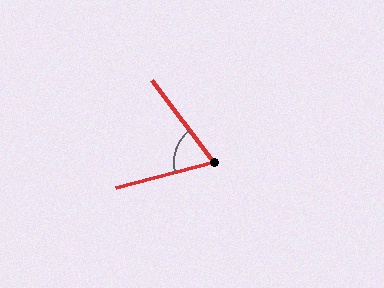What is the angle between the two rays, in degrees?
Approximately 68 degrees.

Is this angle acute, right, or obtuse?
It is acute.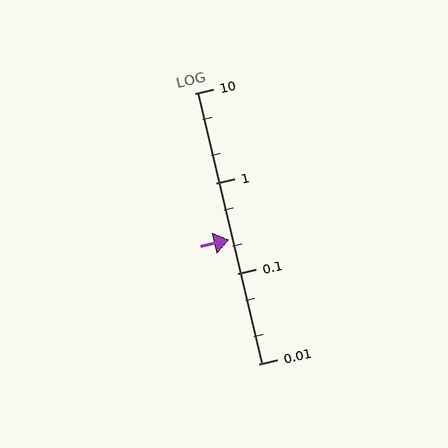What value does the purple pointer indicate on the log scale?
The pointer indicates approximately 0.24.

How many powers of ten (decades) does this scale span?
The scale spans 3 decades, from 0.01 to 10.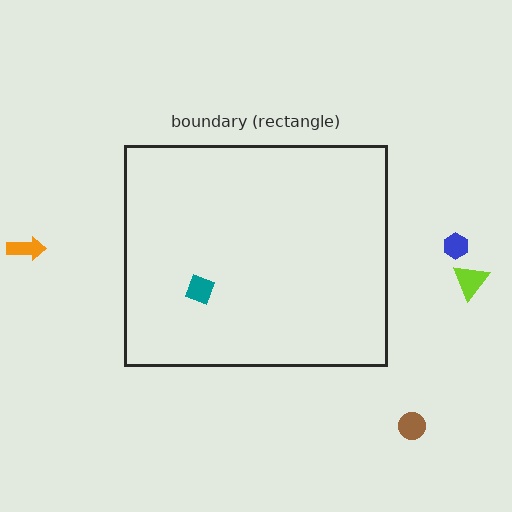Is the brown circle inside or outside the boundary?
Outside.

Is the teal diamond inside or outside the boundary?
Inside.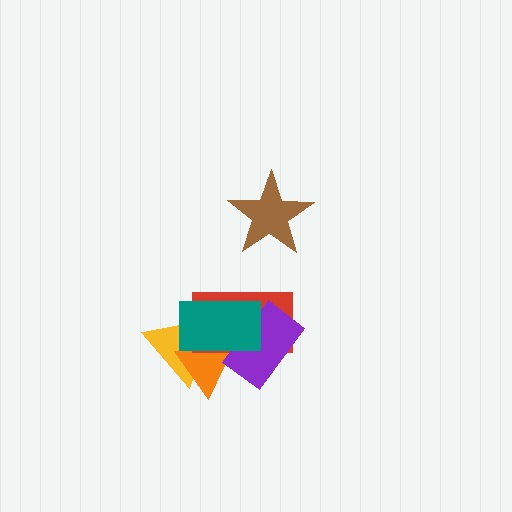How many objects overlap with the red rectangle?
4 objects overlap with the red rectangle.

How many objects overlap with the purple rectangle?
3 objects overlap with the purple rectangle.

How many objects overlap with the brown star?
0 objects overlap with the brown star.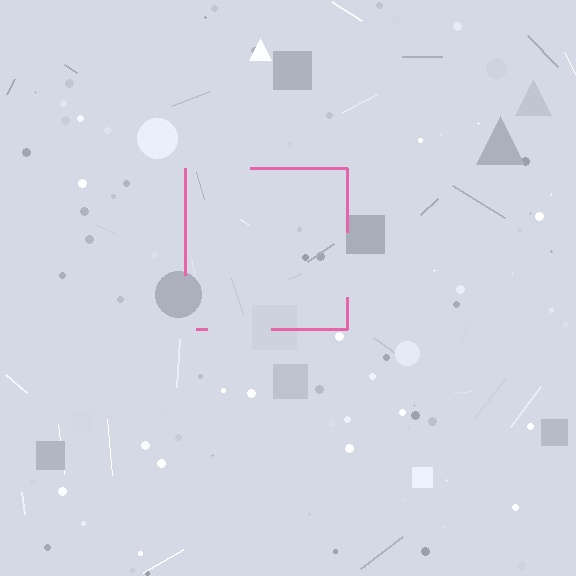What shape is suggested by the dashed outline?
The dashed outline suggests a square.